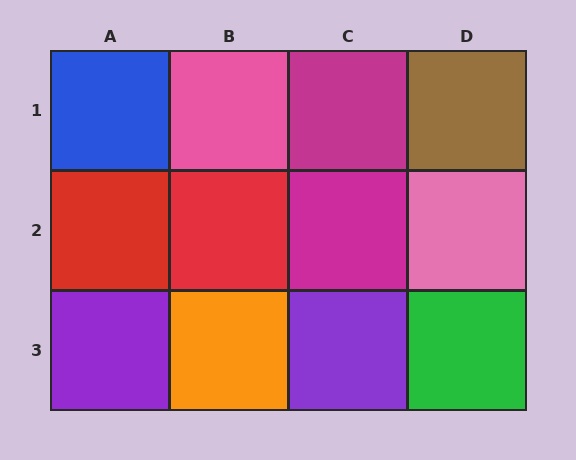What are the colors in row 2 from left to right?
Red, red, magenta, pink.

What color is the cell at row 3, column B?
Orange.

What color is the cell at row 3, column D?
Green.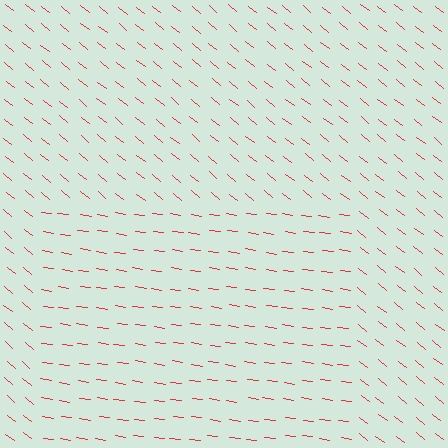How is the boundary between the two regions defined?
The boundary is defined purely by a change in line orientation (approximately 31 degrees difference). All lines are the same color and thickness.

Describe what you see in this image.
The image is filled with small red line segments. A rectangle region in the image has lines oriented differently from the surrounding lines, creating a visible texture boundary.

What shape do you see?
I see a rectangle.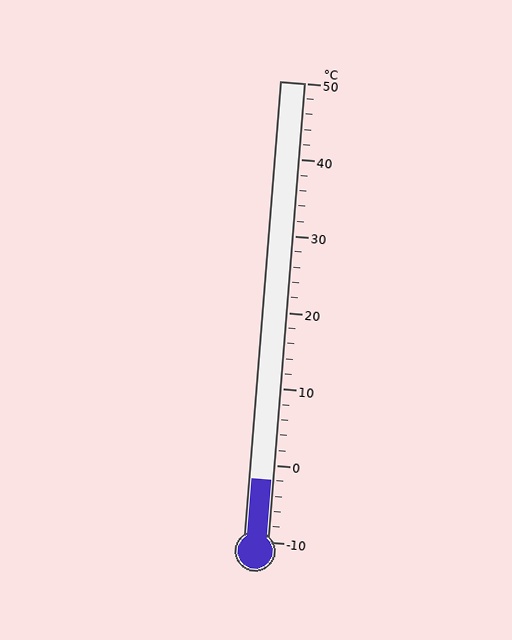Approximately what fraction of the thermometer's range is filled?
The thermometer is filled to approximately 15% of its range.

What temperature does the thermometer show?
The thermometer shows approximately -2°C.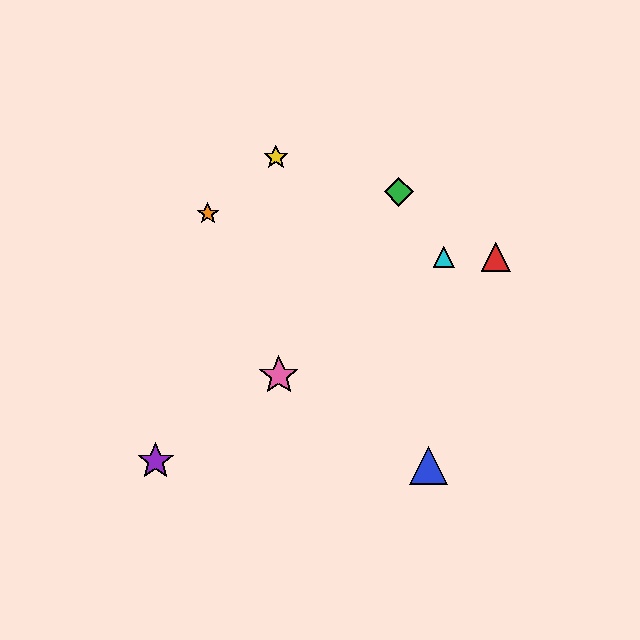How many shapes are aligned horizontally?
2 shapes (the red triangle, the cyan triangle) are aligned horizontally.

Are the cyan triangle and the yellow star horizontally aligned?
No, the cyan triangle is at y≈257 and the yellow star is at y≈157.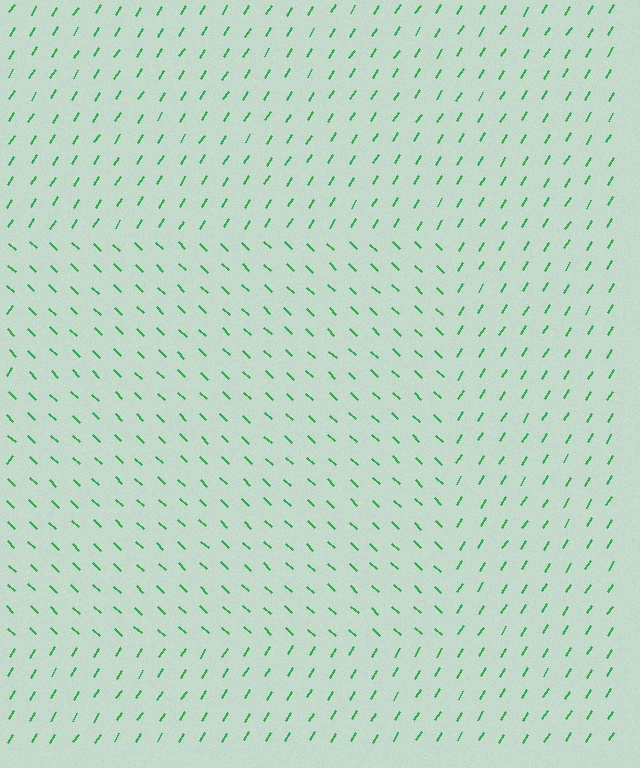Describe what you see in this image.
The image is filled with small green line segments. A rectangle region in the image has lines oriented differently from the surrounding lines, creating a visible texture boundary.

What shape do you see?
I see a rectangle.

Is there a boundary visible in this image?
Yes, there is a texture boundary formed by a change in line orientation.